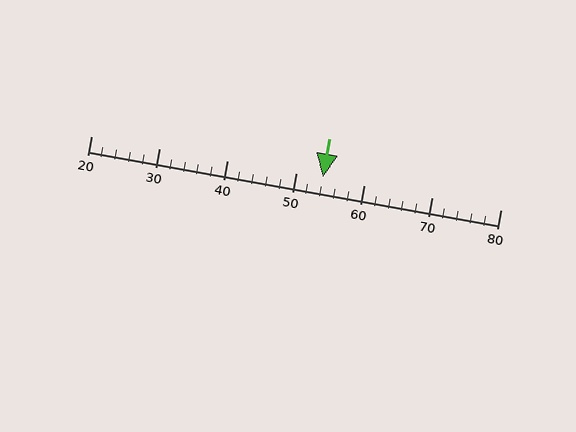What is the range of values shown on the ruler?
The ruler shows values from 20 to 80.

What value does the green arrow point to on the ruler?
The green arrow points to approximately 54.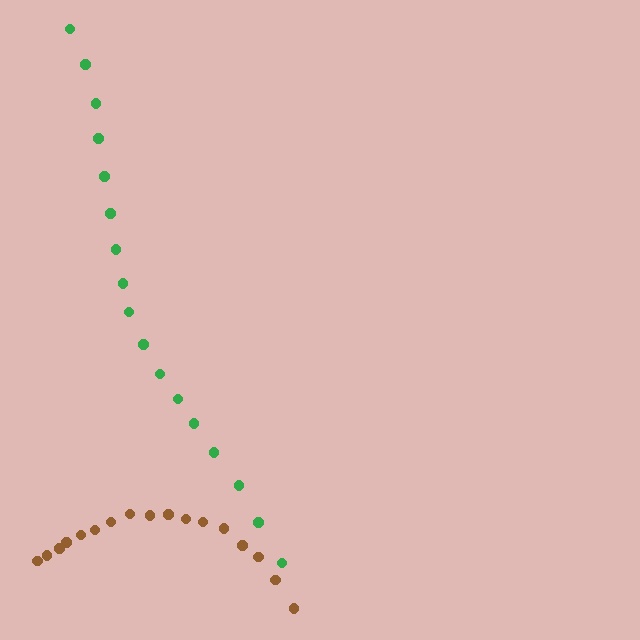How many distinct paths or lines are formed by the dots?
There are 2 distinct paths.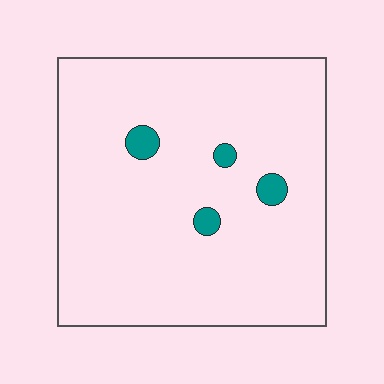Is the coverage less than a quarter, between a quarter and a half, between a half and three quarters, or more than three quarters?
Less than a quarter.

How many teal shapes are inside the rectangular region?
4.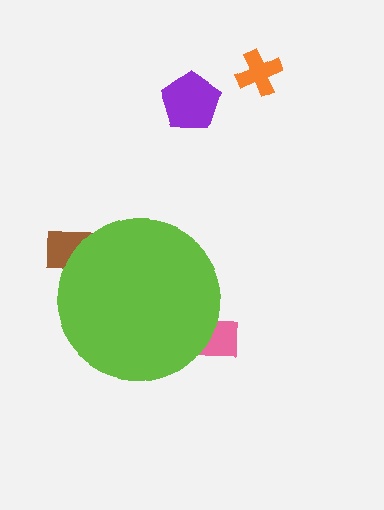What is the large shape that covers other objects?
A lime circle.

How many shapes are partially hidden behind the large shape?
2 shapes are partially hidden.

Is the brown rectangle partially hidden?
Yes, the brown rectangle is partially hidden behind the lime circle.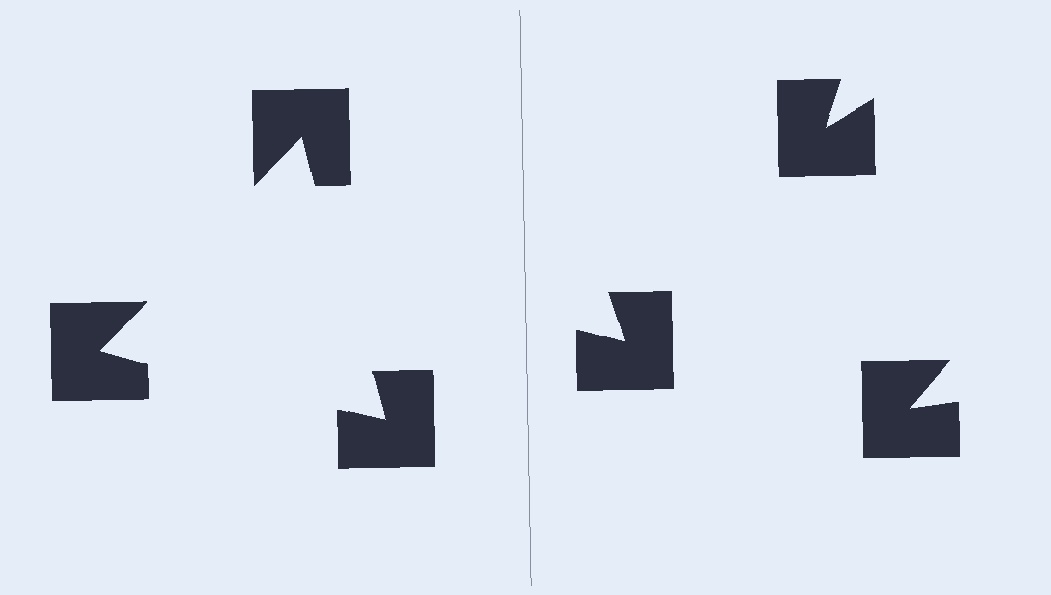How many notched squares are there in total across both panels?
6 — 3 on each side.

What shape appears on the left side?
An illusory triangle.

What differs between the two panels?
The notched squares are positioned identically on both sides; only the wedge orientations differ. On the left they align to a triangle; on the right they are misaligned.